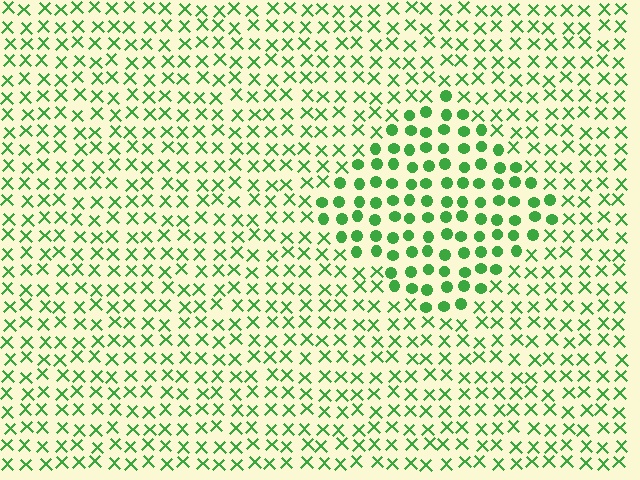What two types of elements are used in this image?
The image uses circles inside the diamond region and X marks outside it.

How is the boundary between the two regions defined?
The boundary is defined by a change in element shape: circles inside vs. X marks outside. All elements share the same color and spacing.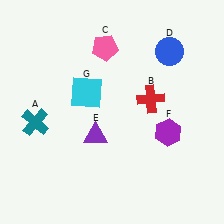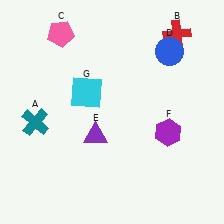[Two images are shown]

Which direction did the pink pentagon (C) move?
The pink pentagon (C) moved left.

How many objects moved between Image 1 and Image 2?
2 objects moved between the two images.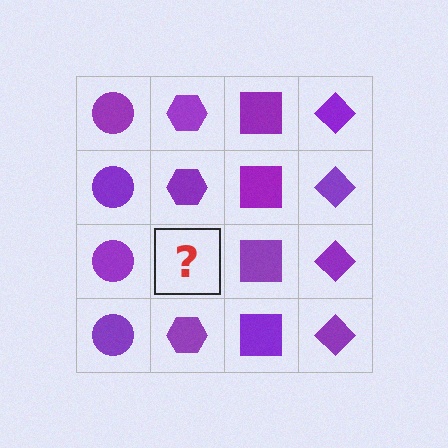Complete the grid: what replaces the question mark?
The question mark should be replaced with a purple hexagon.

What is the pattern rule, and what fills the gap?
The rule is that each column has a consistent shape. The gap should be filled with a purple hexagon.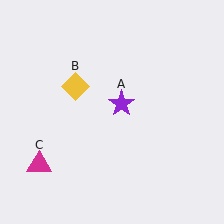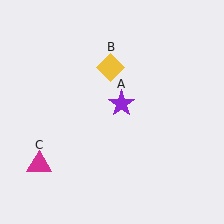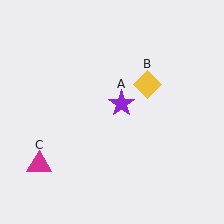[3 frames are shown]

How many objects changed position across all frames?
1 object changed position: yellow diamond (object B).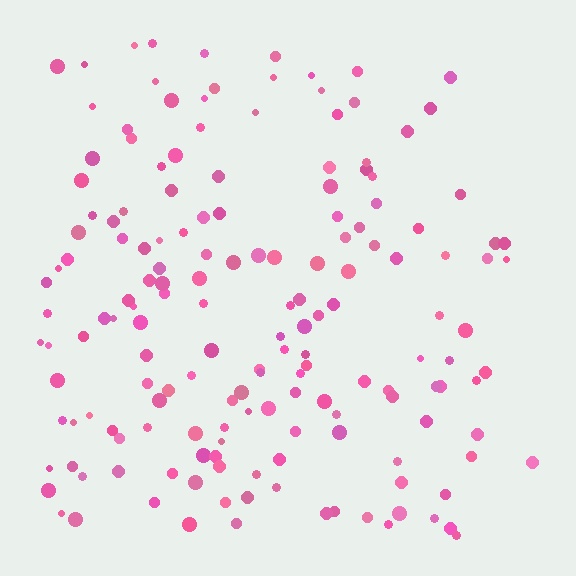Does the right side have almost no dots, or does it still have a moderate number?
Still a moderate number, just noticeably fewer than the left.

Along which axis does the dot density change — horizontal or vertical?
Horizontal.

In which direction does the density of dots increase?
From right to left, with the left side densest.